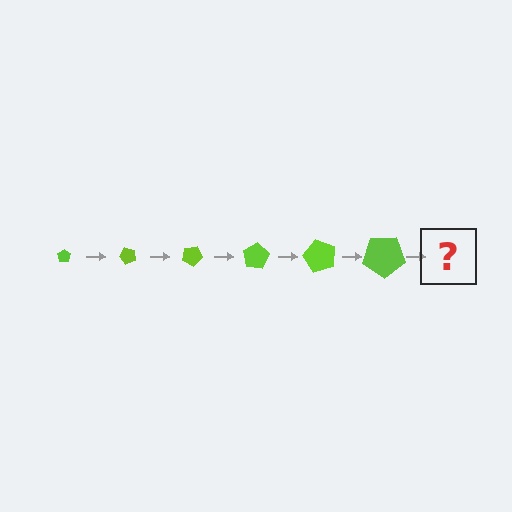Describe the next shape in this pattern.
It should be a pentagon, larger than the previous one and rotated 300 degrees from the start.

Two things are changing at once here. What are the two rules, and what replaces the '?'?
The two rules are that the pentagon grows larger each step and it rotates 50 degrees each step. The '?' should be a pentagon, larger than the previous one and rotated 300 degrees from the start.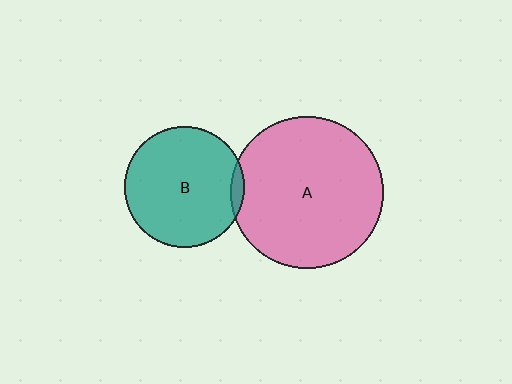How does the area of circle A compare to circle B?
Approximately 1.6 times.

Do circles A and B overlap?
Yes.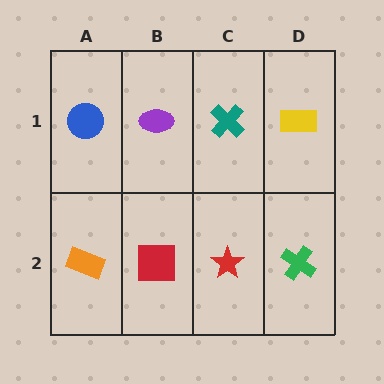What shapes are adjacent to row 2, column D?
A yellow rectangle (row 1, column D), a red star (row 2, column C).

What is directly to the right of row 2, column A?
A red square.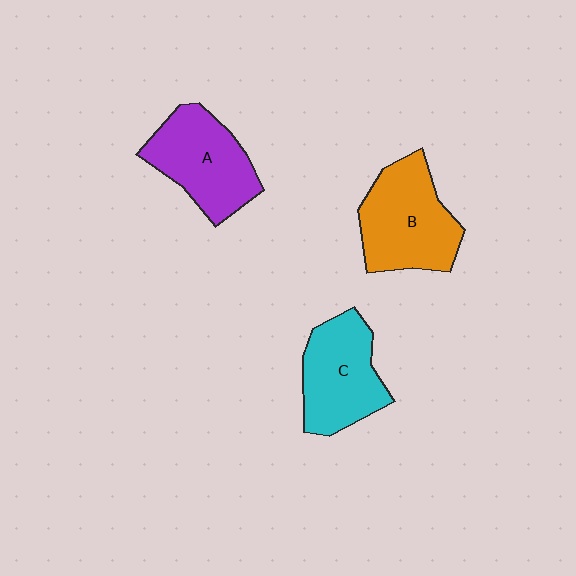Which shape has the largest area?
Shape B (orange).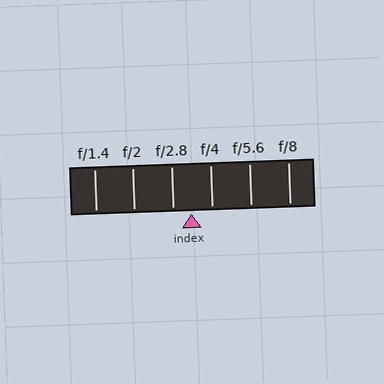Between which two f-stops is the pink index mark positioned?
The index mark is between f/2.8 and f/4.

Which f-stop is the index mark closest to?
The index mark is closest to f/2.8.